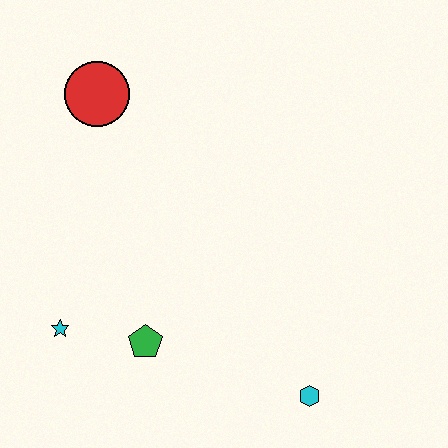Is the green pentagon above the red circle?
No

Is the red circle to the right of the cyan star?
Yes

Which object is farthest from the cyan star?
The cyan hexagon is farthest from the cyan star.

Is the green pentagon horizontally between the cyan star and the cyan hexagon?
Yes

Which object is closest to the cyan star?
The green pentagon is closest to the cyan star.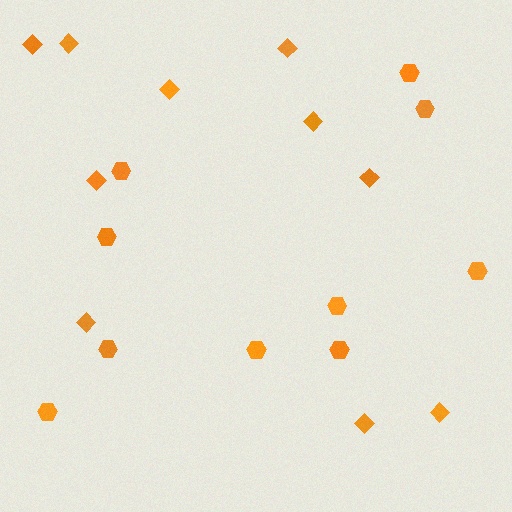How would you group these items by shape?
There are 2 groups: one group of hexagons (10) and one group of diamonds (10).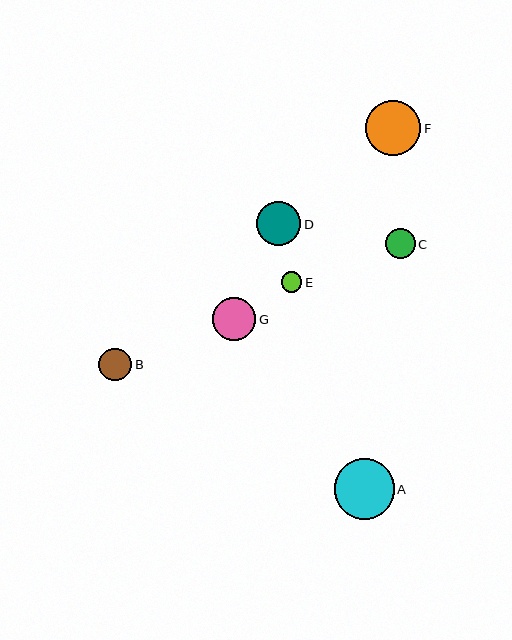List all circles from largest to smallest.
From largest to smallest: A, F, D, G, B, C, E.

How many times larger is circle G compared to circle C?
Circle G is approximately 1.5 times the size of circle C.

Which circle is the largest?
Circle A is the largest with a size of approximately 60 pixels.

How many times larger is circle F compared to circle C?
Circle F is approximately 1.8 times the size of circle C.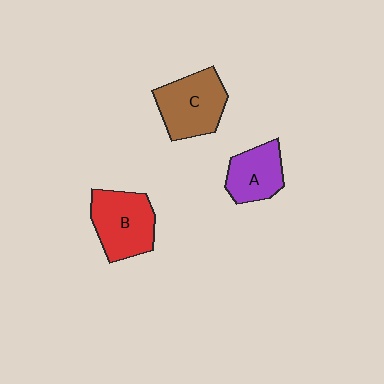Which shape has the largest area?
Shape C (brown).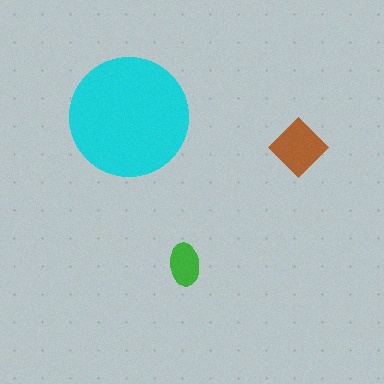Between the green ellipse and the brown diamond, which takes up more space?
The brown diamond.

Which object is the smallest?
The green ellipse.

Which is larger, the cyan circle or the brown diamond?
The cyan circle.